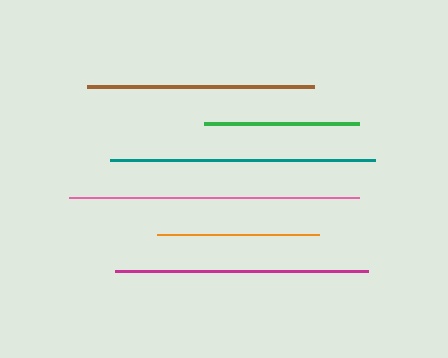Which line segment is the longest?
The pink line is the longest at approximately 290 pixels.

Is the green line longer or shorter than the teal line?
The teal line is longer than the green line.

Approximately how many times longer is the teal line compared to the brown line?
The teal line is approximately 1.2 times the length of the brown line.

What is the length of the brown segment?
The brown segment is approximately 227 pixels long.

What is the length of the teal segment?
The teal segment is approximately 264 pixels long.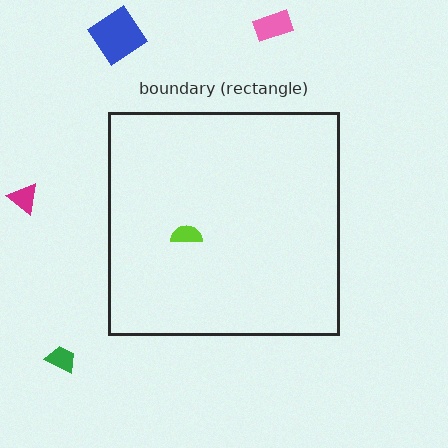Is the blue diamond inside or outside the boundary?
Outside.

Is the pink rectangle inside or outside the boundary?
Outside.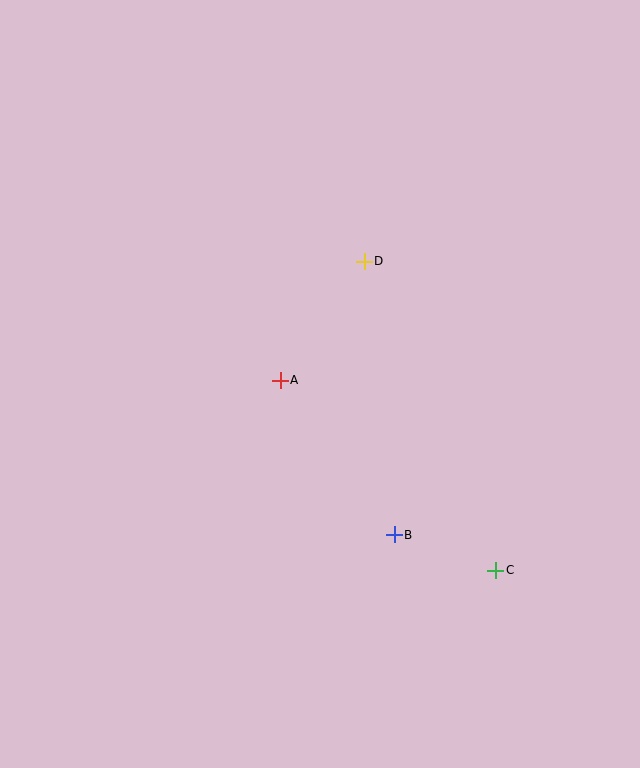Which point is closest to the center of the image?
Point A at (280, 380) is closest to the center.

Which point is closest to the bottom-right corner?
Point C is closest to the bottom-right corner.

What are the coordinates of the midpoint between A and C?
The midpoint between A and C is at (388, 475).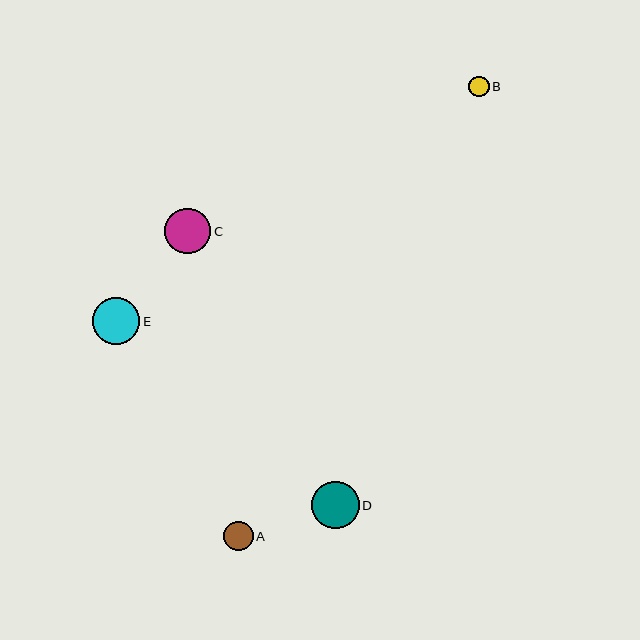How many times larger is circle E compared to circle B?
Circle E is approximately 2.3 times the size of circle B.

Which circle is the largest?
Circle D is the largest with a size of approximately 48 pixels.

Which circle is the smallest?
Circle B is the smallest with a size of approximately 20 pixels.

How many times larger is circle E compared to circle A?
Circle E is approximately 1.6 times the size of circle A.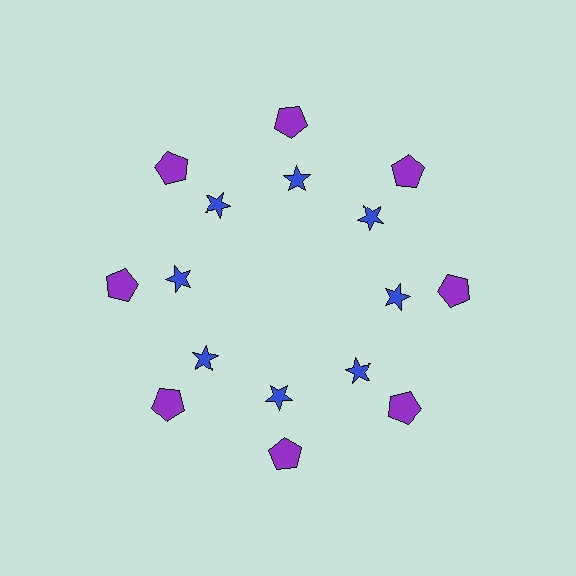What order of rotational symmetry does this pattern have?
This pattern has 8-fold rotational symmetry.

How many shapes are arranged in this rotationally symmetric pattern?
There are 16 shapes, arranged in 8 groups of 2.